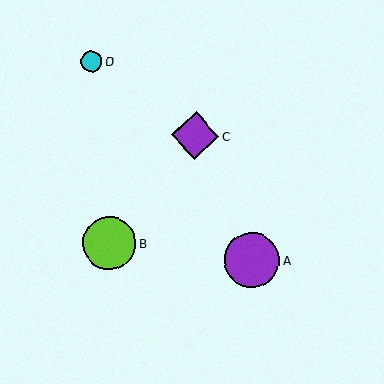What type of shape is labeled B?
Shape B is a lime circle.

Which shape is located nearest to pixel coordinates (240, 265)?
The purple circle (labeled A) at (252, 260) is nearest to that location.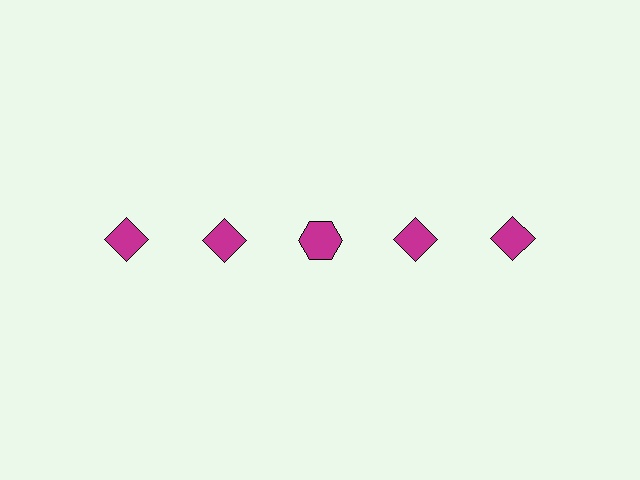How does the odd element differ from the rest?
It has a different shape: hexagon instead of diamond.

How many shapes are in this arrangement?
There are 5 shapes arranged in a grid pattern.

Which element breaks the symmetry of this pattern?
The magenta hexagon in the top row, center column breaks the symmetry. All other shapes are magenta diamonds.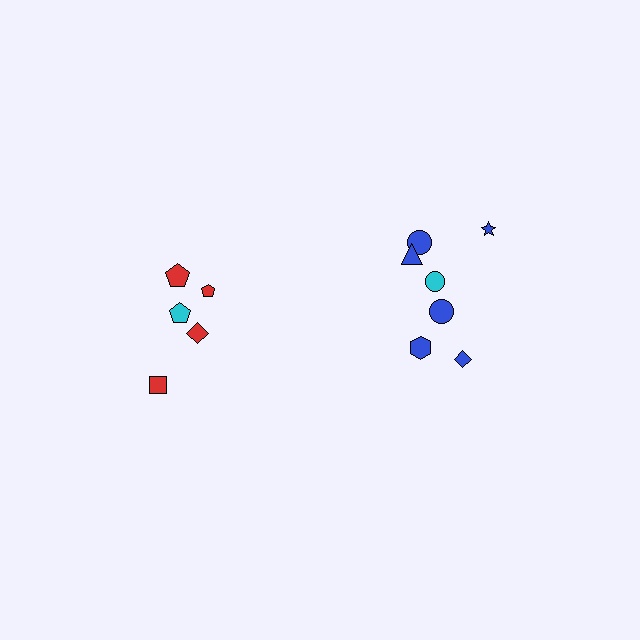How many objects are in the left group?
There are 5 objects.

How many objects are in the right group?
There are 7 objects.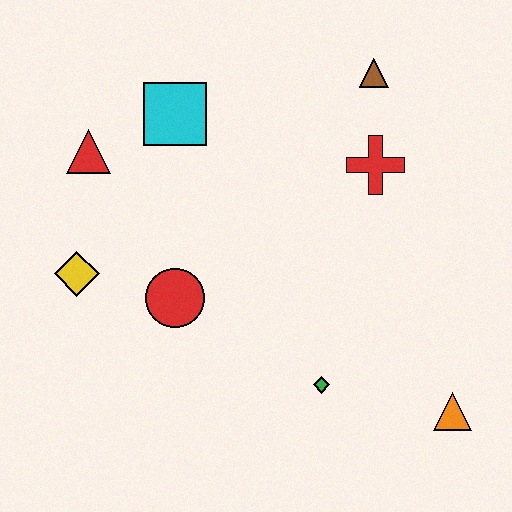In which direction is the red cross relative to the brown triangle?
The red cross is below the brown triangle.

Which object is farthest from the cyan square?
The orange triangle is farthest from the cyan square.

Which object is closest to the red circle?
The yellow diamond is closest to the red circle.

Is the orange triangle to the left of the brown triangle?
No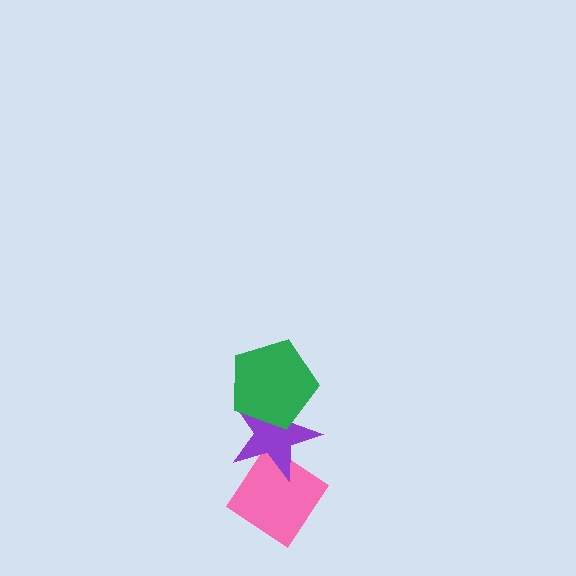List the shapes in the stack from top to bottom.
From top to bottom: the green pentagon, the purple star, the pink diamond.